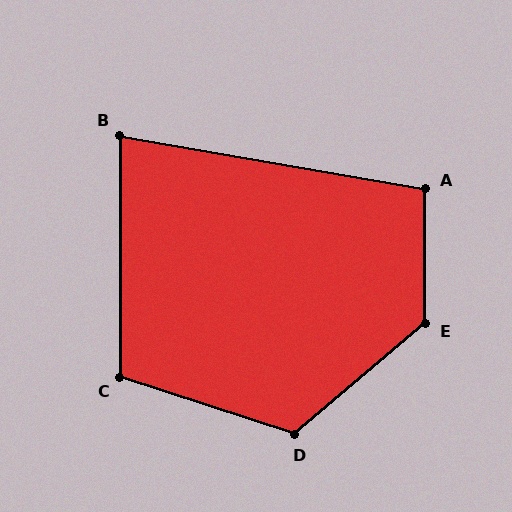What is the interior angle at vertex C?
Approximately 108 degrees (obtuse).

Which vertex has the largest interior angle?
E, at approximately 130 degrees.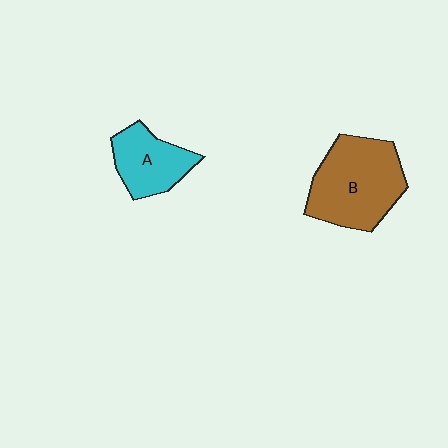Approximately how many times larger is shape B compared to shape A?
Approximately 1.7 times.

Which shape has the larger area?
Shape B (brown).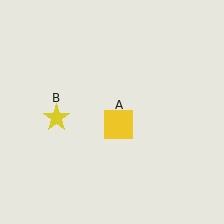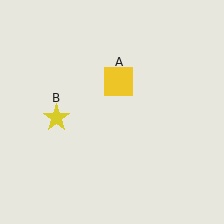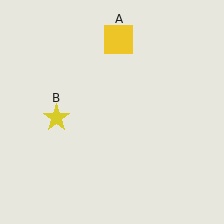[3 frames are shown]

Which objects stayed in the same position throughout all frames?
Yellow star (object B) remained stationary.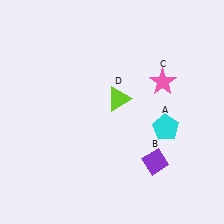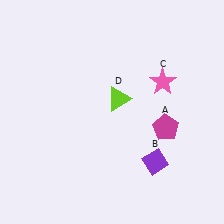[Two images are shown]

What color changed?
The pentagon (A) changed from cyan in Image 1 to magenta in Image 2.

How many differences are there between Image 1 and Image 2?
There is 1 difference between the two images.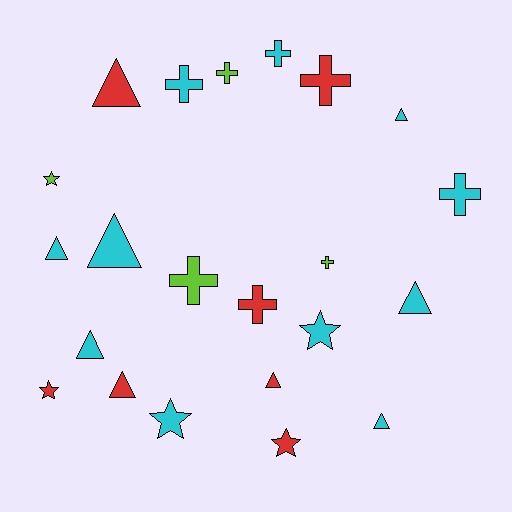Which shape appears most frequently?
Triangle, with 9 objects.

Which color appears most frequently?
Cyan, with 11 objects.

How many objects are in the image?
There are 22 objects.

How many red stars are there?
There are 2 red stars.